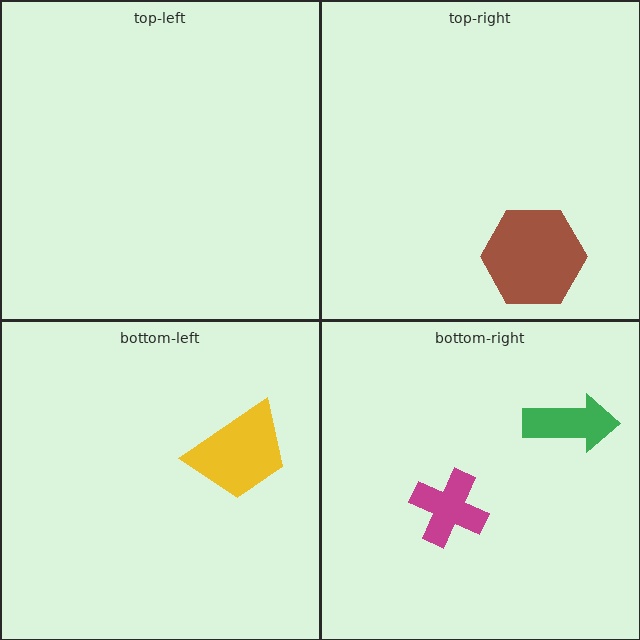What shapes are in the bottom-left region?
The yellow trapezoid.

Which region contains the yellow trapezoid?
The bottom-left region.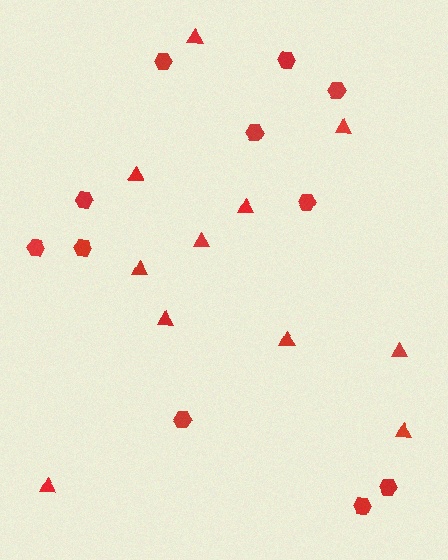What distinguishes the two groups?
There are 2 groups: one group of hexagons (11) and one group of triangles (11).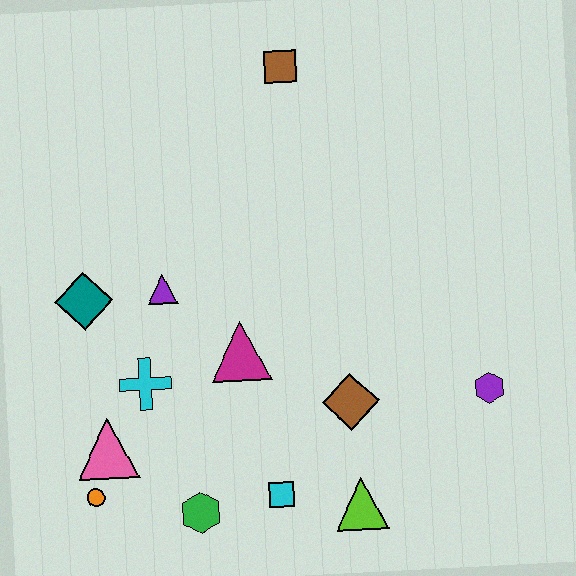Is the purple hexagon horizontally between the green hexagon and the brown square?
No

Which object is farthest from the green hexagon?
The brown square is farthest from the green hexagon.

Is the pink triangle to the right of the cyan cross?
No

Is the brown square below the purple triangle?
No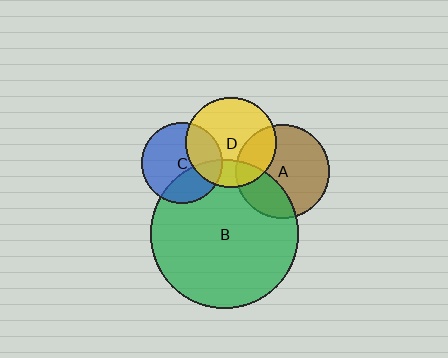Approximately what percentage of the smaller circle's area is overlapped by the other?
Approximately 30%.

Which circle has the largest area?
Circle B (green).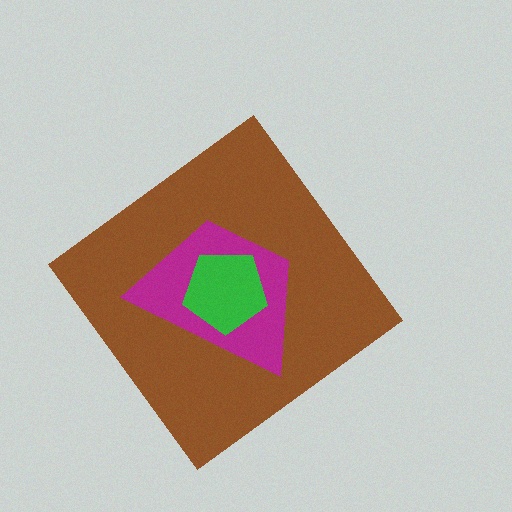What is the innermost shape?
The green pentagon.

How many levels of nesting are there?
3.